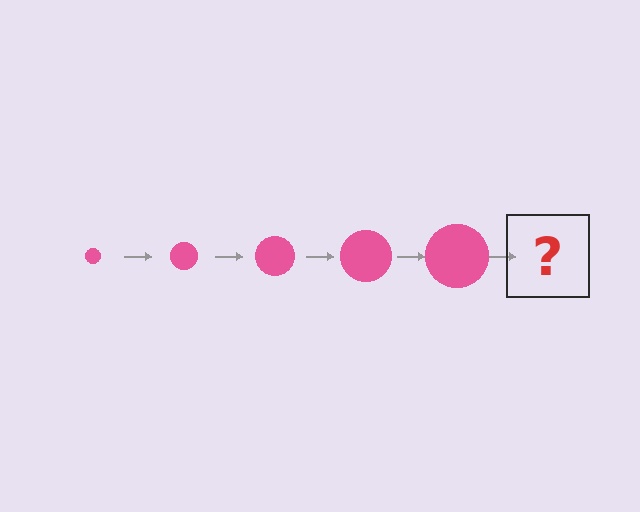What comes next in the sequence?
The next element should be a pink circle, larger than the previous one.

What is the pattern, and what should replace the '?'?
The pattern is that the circle gets progressively larger each step. The '?' should be a pink circle, larger than the previous one.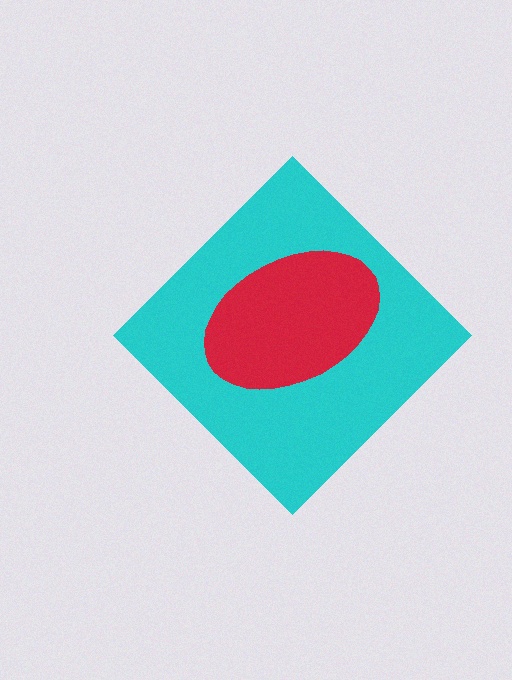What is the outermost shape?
The cyan diamond.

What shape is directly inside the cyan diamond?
The red ellipse.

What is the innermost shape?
The red ellipse.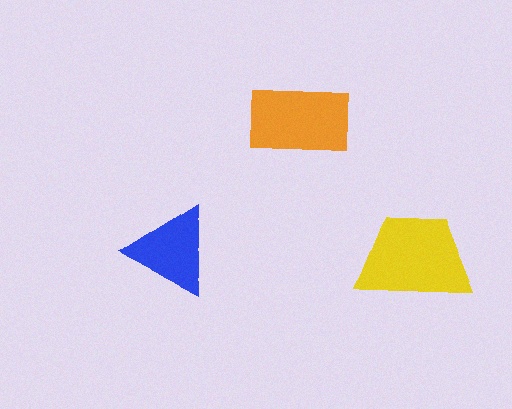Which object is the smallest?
The blue triangle.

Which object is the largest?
The yellow trapezoid.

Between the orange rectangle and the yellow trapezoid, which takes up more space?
The yellow trapezoid.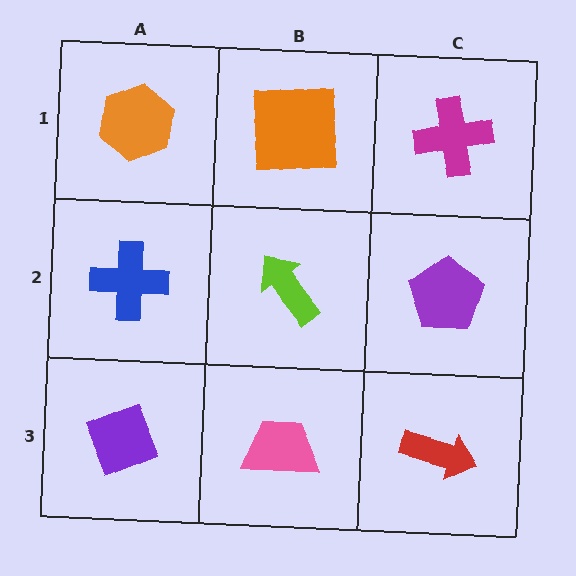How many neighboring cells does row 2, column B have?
4.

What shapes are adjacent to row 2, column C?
A magenta cross (row 1, column C), a red arrow (row 3, column C), a lime arrow (row 2, column B).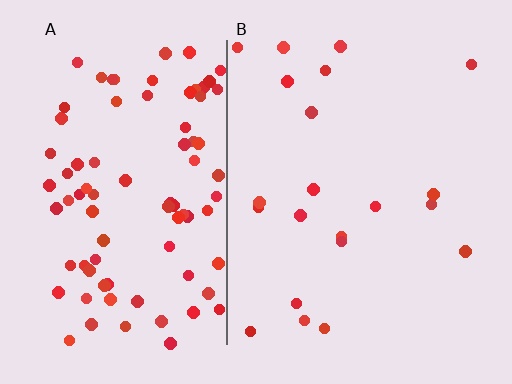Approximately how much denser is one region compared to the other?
Approximately 4.2× — region A over region B.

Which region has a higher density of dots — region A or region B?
A (the left).